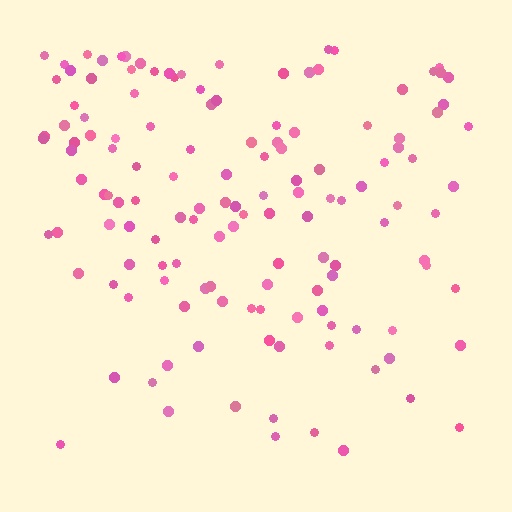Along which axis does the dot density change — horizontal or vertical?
Vertical.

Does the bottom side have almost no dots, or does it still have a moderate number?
Still a moderate number, just noticeably fewer than the top.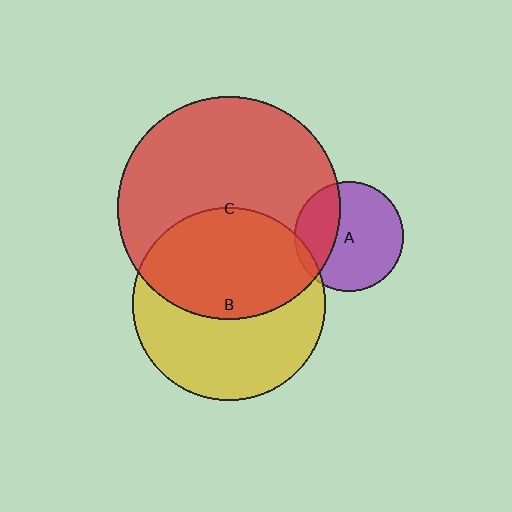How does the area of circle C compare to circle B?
Approximately 1.3 times.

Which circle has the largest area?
Circle C (red).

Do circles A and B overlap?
Yes.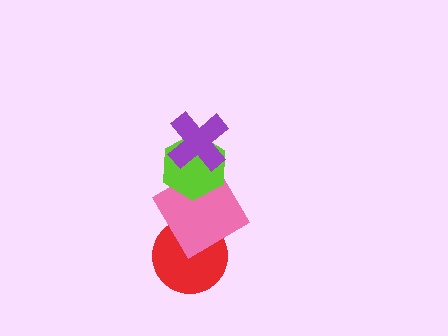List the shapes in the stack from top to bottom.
From top to bottom: the purple cross, the lime hexagon, the pink diamond, the red circle.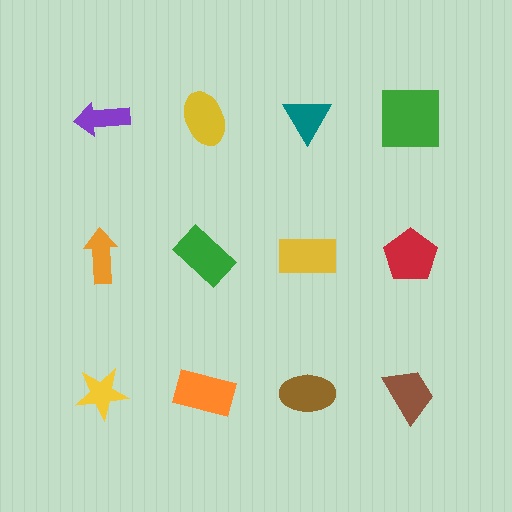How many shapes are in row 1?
4 shapes.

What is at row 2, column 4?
A red pentagon.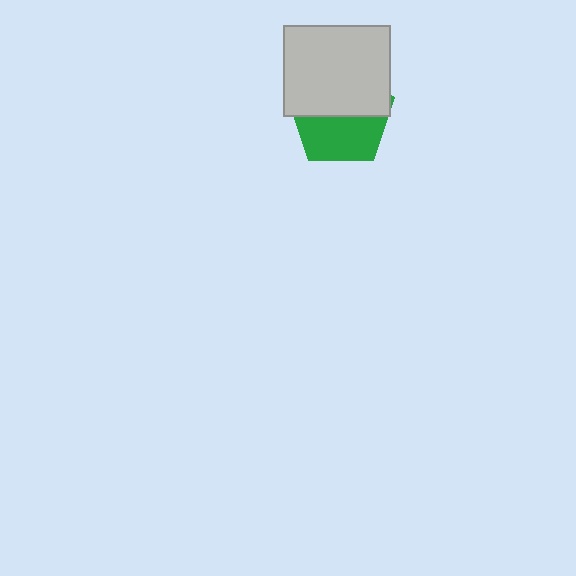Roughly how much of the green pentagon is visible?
About half of it is visible (roughly 47%).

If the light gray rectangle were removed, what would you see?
You would see the complete green pentagon.